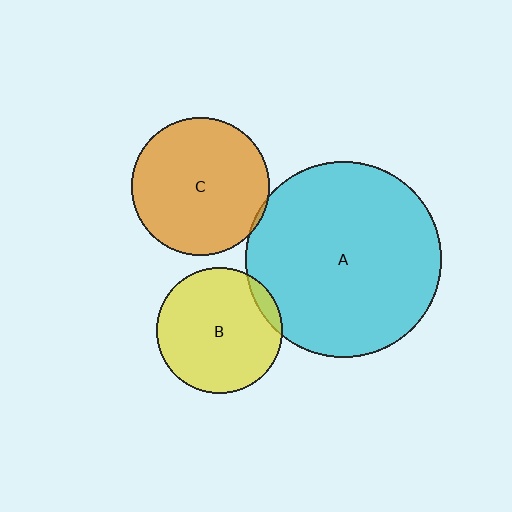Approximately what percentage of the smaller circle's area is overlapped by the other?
Approximately 5%.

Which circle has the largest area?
Circle A (cyan).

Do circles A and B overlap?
Yes.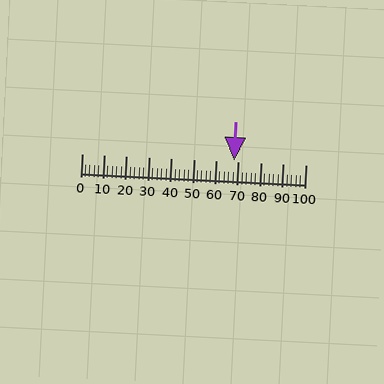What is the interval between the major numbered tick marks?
The major tick marks are spaced 10 units apart.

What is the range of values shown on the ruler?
The ruler shows values from 0 to 100.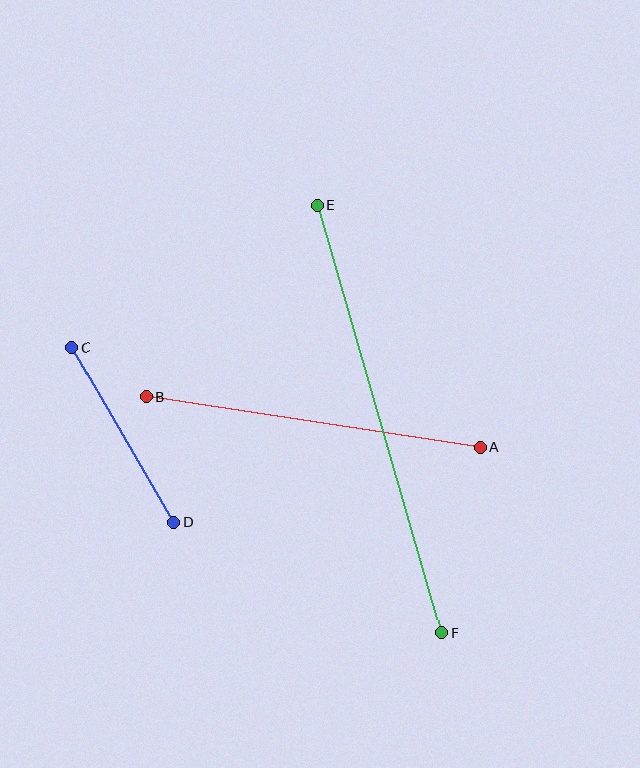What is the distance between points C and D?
The distance is approximately 203 pixels.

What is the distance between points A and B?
The distance is approximately 338 pixels.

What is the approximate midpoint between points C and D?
The midpoint is at approximately (123, 435) pixels.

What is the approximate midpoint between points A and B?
The midpoint is at approximately (313, 422) pixels.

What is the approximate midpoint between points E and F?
The midpoint is at approximately (379, 419) pixels.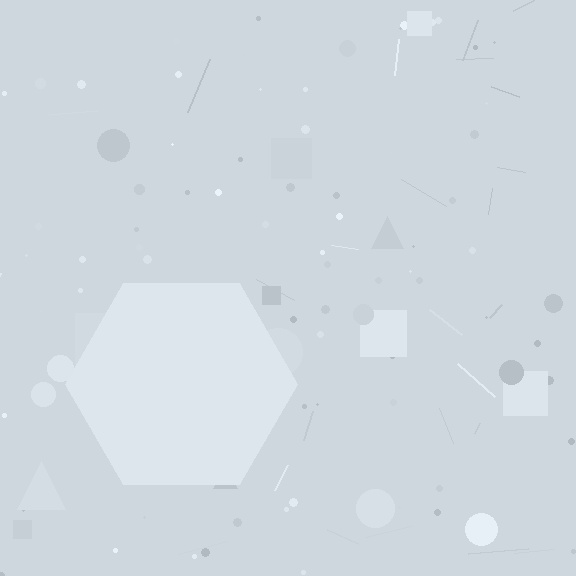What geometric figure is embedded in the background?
A hexagon is embedded in the background.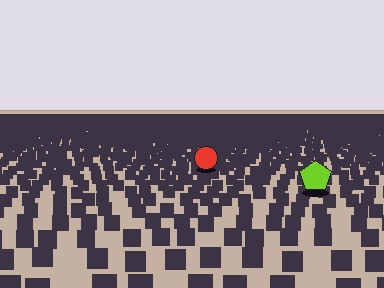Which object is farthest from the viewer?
The red circle is farthest from the viewer. It appears smaller and the ground texture around it is denser.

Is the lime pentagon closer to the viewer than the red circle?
Yes. The lime pentagon is closer — you can tell from the texture gradient: the ground texture is coarser near it.